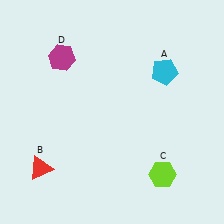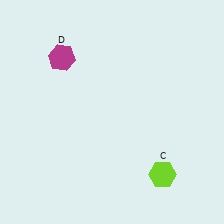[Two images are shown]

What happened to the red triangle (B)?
The red triangle (B) was removed in Image 2. It was in the bottom-left area of Image 1.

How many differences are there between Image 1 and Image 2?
There are 2 differences between the two images.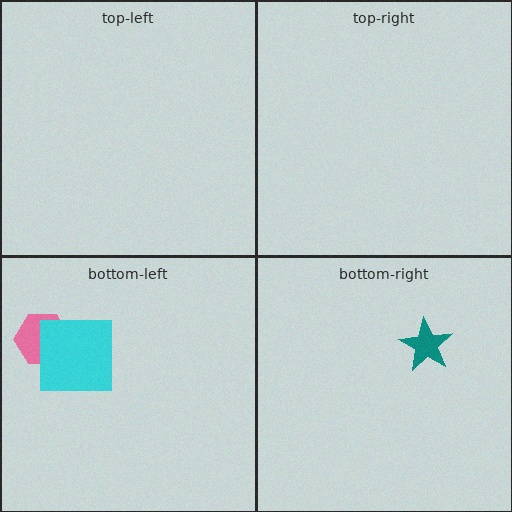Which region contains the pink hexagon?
The bottom-left region.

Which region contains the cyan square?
The bottom-left region.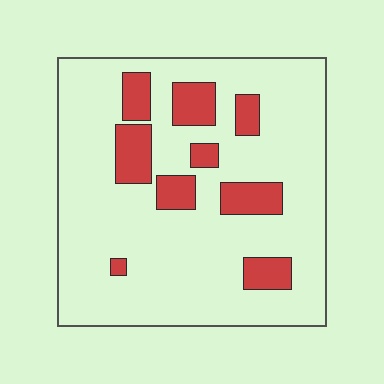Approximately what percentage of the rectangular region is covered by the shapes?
Approximately 15%.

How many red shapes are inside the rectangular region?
9.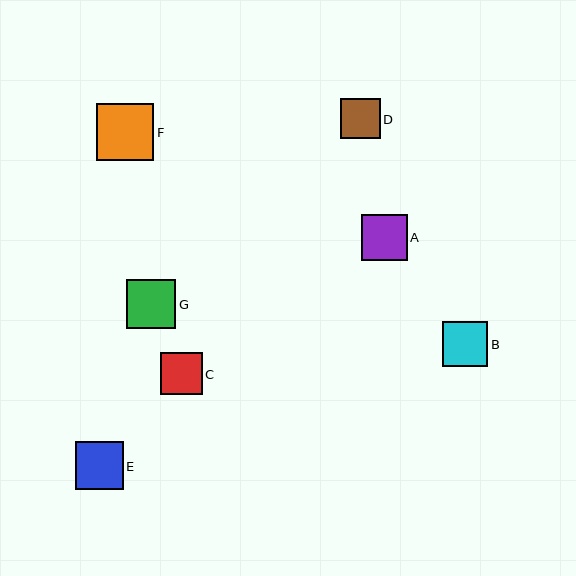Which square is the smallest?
Square D is the smallest with a size of approximately 40 pixels.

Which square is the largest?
Square F is the largest with a size of approximately 57 pixels.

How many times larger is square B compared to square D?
Square B is approximately 1.1 times the size of square D.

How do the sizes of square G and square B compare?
Square G and square B are approximately the same size.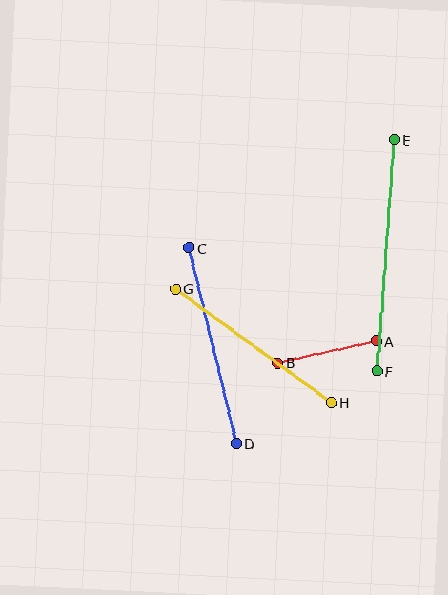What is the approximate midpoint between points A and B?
The midpoint is at approximately (327, 352) pixels.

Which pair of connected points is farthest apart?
Points E and F are farthest apart.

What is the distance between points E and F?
The distance is approximately 232 pixels.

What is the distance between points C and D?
The distance is approximately 201 pixels.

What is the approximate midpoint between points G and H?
The midpoint is at approximately (253, 346) pixels.